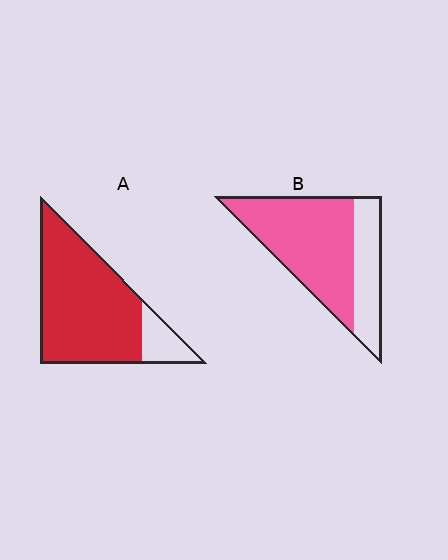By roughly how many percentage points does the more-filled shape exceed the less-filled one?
By roughly 15 percentage points (A over B).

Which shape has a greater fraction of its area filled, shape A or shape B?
Shape A.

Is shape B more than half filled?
Yes.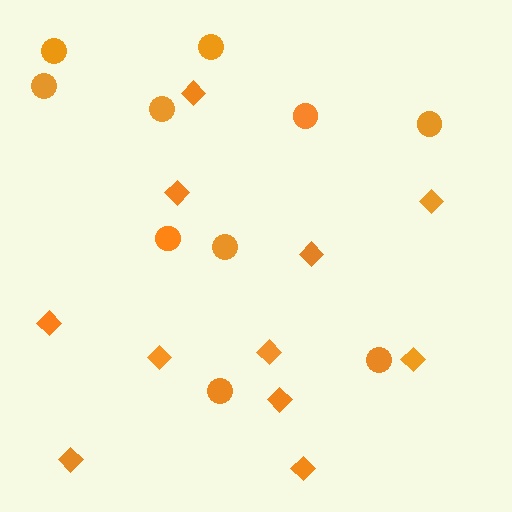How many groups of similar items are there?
There are 2 groups: one group of diamonds (11) and one group of circles (10).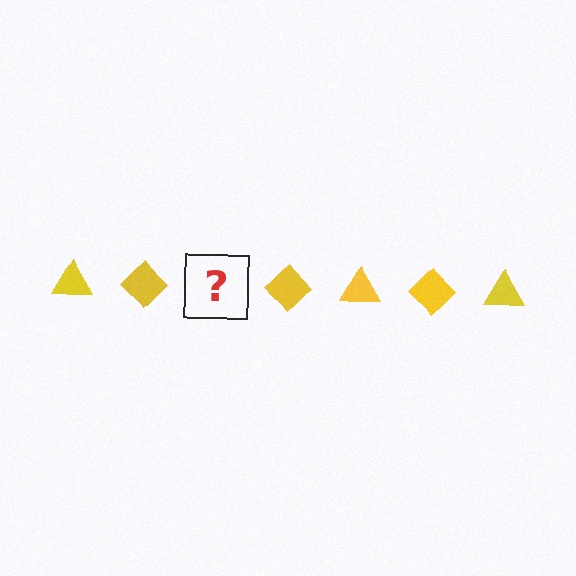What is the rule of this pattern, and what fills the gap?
The rule is that the pattern cycles through triangle, diamond shapes in yellow. The gap should be filled with a yellow triangle.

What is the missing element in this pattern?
The missing element is a yellow triangle.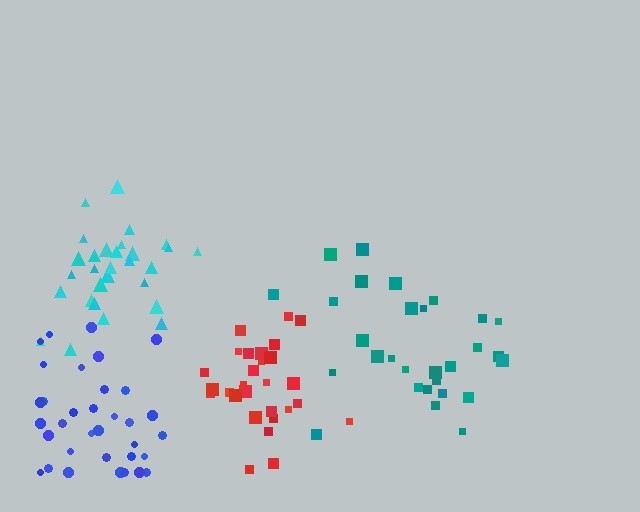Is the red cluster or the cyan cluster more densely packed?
Cyan.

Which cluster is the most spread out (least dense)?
Teal.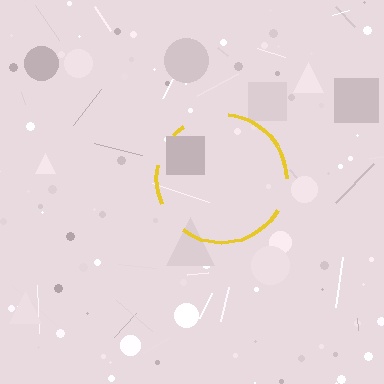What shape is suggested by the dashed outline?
The dashed outline suggests a circle.